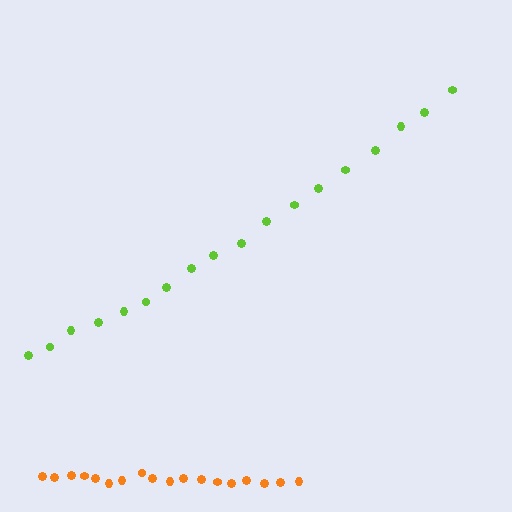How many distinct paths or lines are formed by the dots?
There are 2 distinct paths.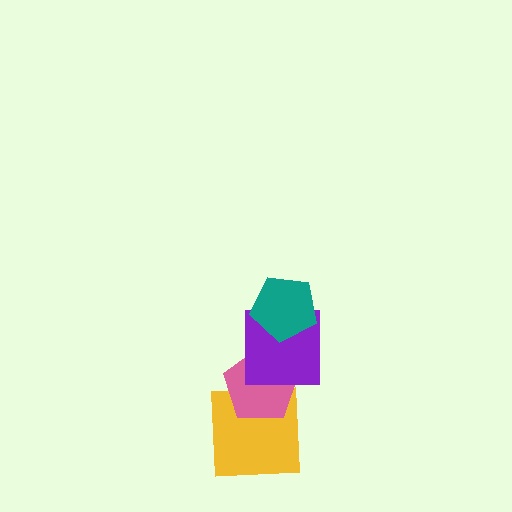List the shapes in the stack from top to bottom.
From top to bottom: the teal pentagon, the purple square, the pink pentagon, the yellow square.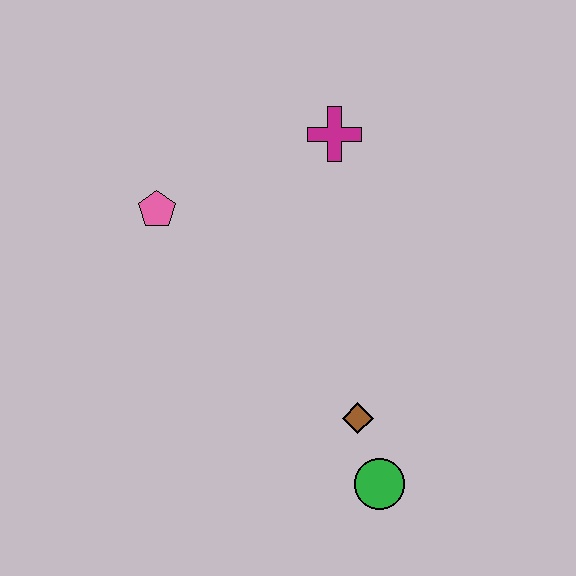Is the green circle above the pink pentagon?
No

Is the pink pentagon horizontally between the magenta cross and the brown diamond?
No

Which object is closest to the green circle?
The brown diamond is closest to the green circle.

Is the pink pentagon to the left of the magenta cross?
Yes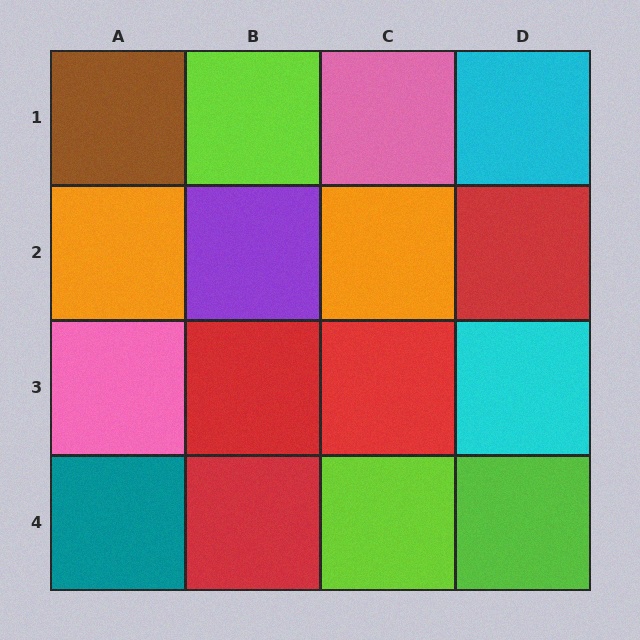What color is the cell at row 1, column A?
Brown.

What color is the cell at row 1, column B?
Lime.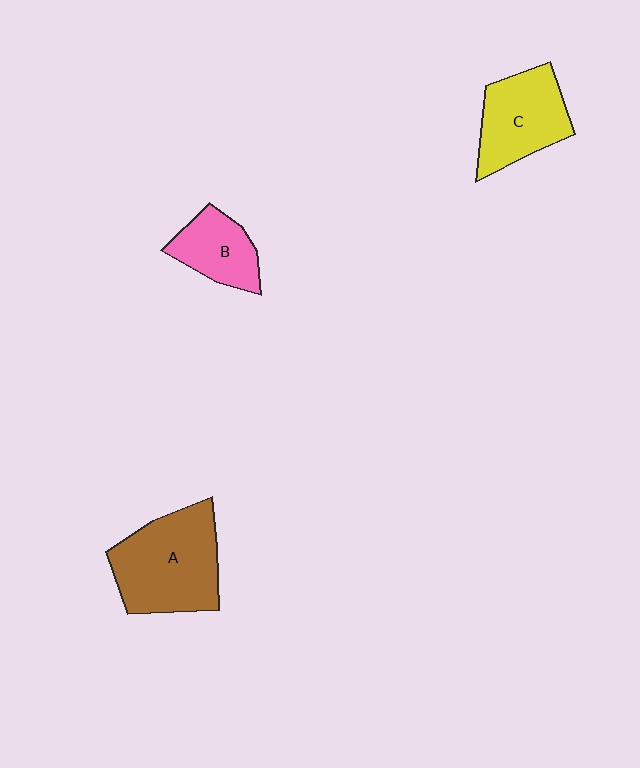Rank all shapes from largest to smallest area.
From largest to smallest: A (brown), C (yellow), B (pink).